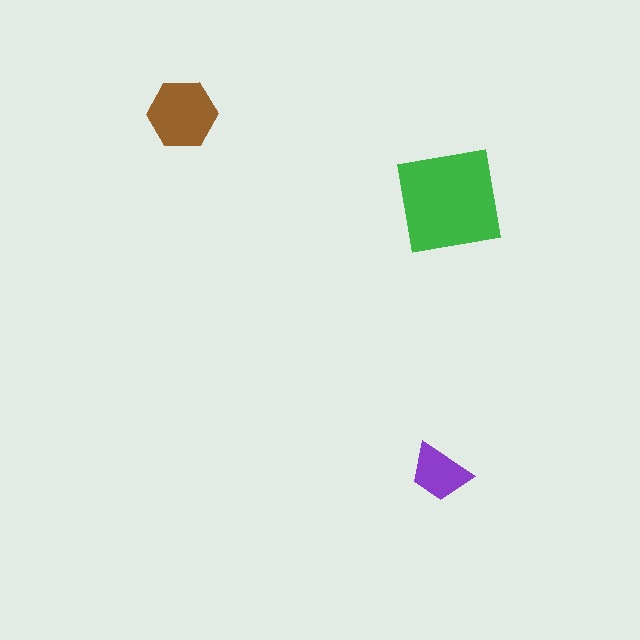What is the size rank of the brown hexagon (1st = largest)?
2nd.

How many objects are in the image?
There are 3 objects in the image.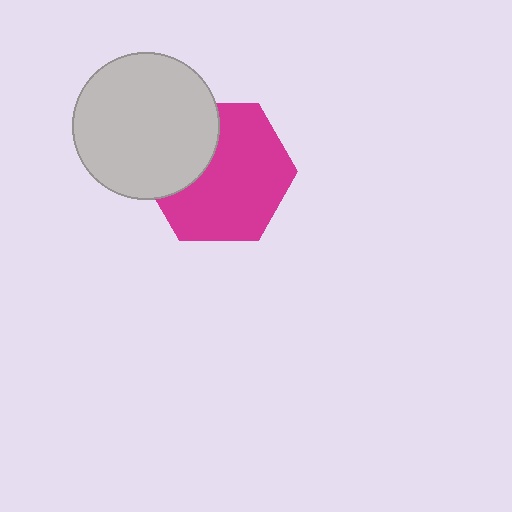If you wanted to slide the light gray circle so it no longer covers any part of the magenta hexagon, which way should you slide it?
Slide it left — that is the most direct way to separate the two shapes.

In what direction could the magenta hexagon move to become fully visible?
The magenta hexagon could move right. That would shift it out from behind the light gray circle entirely.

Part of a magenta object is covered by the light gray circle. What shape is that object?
It is a hexagon.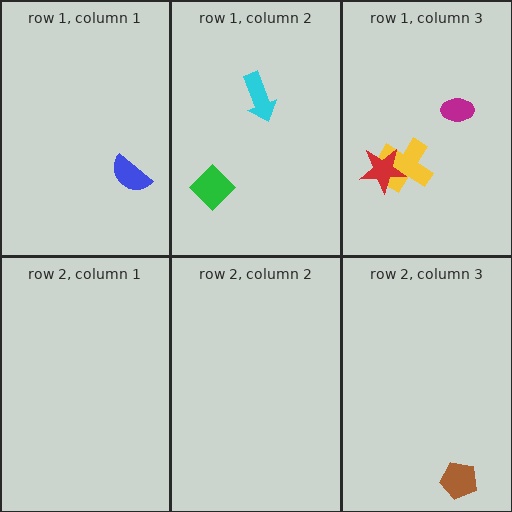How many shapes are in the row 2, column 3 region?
1.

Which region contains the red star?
The row 1, column 3 region.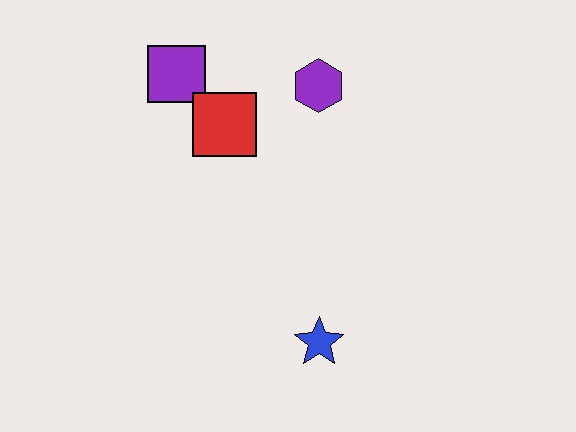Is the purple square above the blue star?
Yes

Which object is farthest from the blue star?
The purple square is farthest from the blue star.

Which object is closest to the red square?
The purple square is closest to the red square.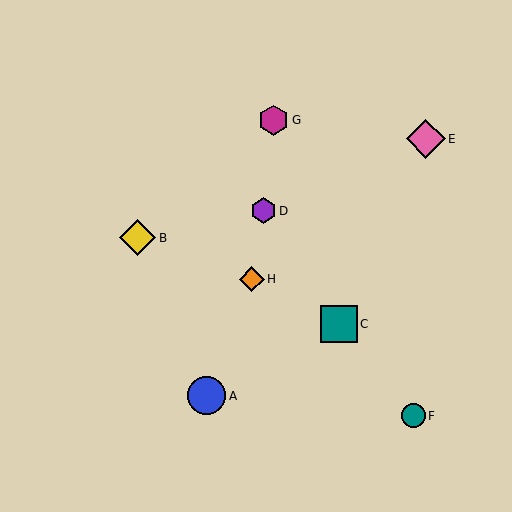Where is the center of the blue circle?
The center of the blue circle is at (207, 396).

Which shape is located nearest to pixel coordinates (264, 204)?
The purple hexagon (labeled D) at (264, 211) is nearest to that location.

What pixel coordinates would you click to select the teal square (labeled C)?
Click at (339, 324) to select the teal square C.